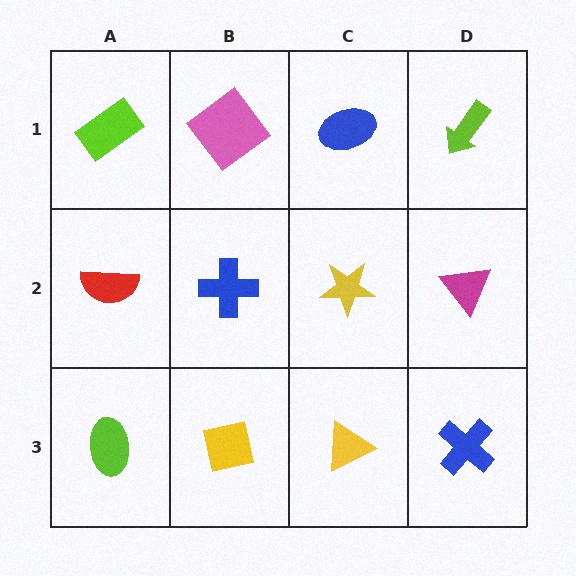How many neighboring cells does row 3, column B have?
3.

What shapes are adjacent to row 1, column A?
A red semicircle (row 2, column A), a pink diamond (row 1, column B).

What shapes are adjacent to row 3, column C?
A yellow star (row 2, column C), a yellow square (row 3, column B), a blue cross (row 3, column D).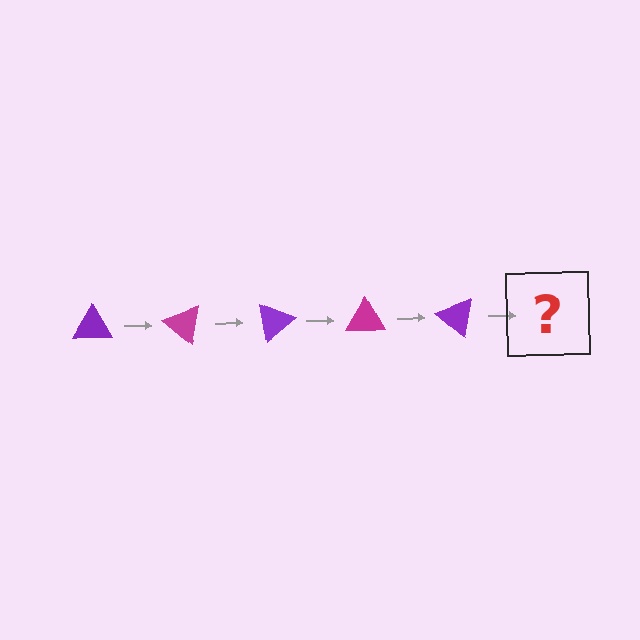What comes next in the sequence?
The next element should be a magenta triangle, rotated 200 degrees from the start.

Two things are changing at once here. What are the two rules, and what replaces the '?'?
The two rules are that it rotates 40 degrees each step and the color cycles through purple and magenta. The '?' should be a magenta triangle, rotated 200 degrees from the start.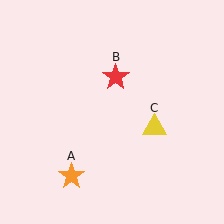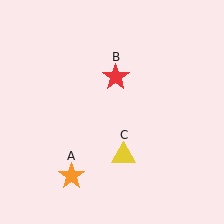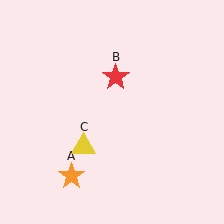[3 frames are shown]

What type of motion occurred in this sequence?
The yellow triangle (object C) rotated clockwise around the center of the scene.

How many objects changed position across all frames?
1 object changed position: yellow triangle (object C).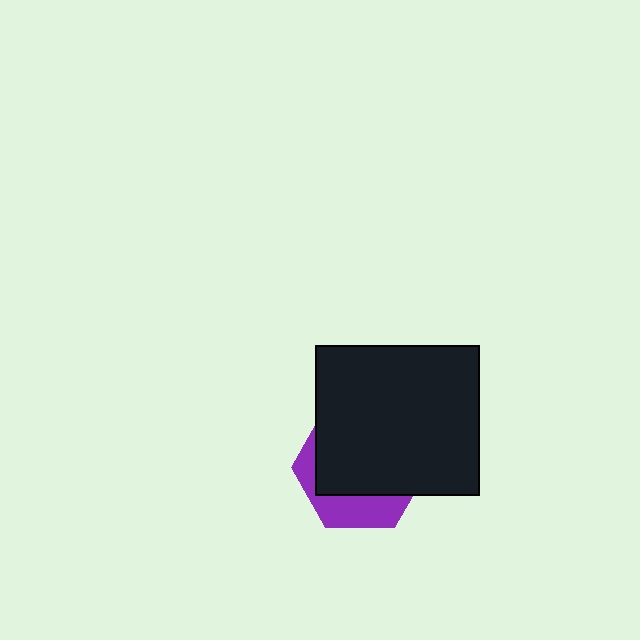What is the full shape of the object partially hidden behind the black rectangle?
The partially hidden object is a purple hexagon.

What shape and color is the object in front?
The object in front is a black rectangle.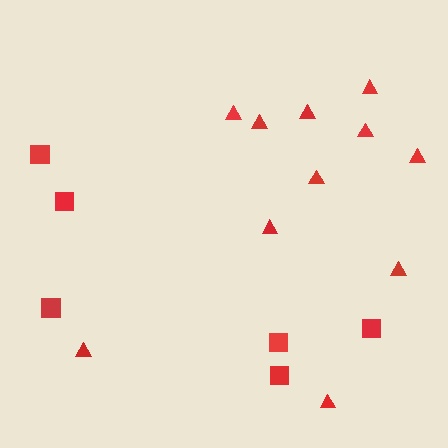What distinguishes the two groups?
There are 2 groups: one group of squares (6) and one group of triangles (11).